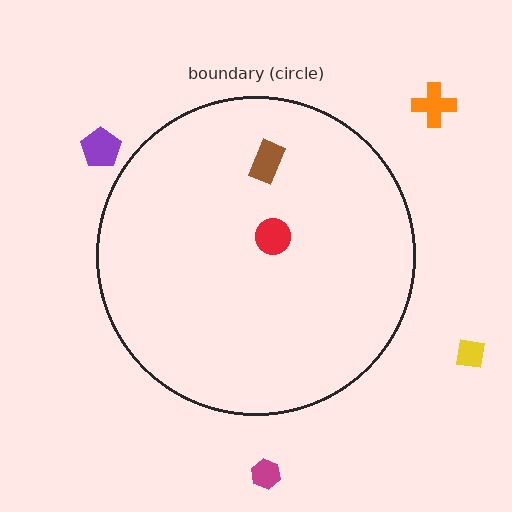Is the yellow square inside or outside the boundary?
Outside.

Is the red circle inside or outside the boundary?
Inside.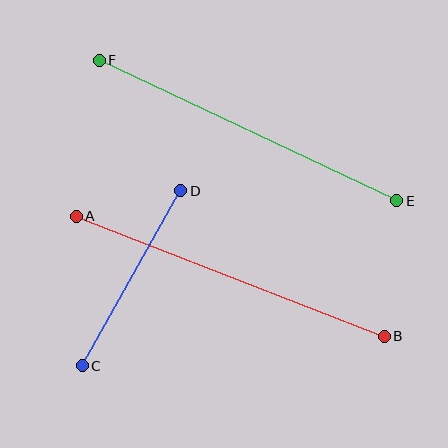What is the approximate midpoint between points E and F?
The midpoint is at approximately (248, 131) pixels.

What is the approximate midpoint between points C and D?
The midpoint is at approximately (132, 278) pixels.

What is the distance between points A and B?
The distance is approximately 331 pixels.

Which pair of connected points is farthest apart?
Points A and B are farthest apart.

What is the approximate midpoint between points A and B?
The midpoint is at approximately (230, 276) pixels.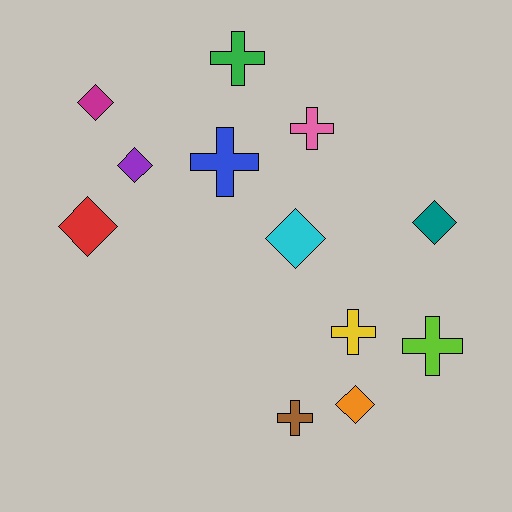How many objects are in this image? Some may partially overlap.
There are 12 objects.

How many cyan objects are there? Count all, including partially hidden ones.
There is 1 cyan object.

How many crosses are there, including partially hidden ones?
There are 6 crosses.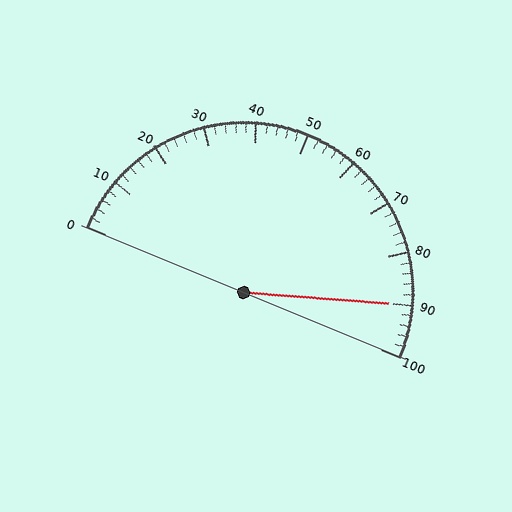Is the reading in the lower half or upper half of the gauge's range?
The reading is in the upper half of the range (0 to 100).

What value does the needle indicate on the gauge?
The needle indicates approximately 90.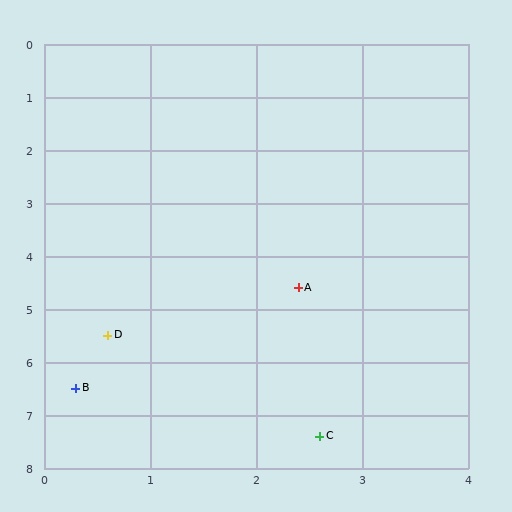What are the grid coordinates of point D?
Point D is at approximately (0.6, 5.5).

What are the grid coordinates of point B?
Point B is at approximately (0.3, 6.5).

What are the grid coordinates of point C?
Point C is at approximately (2.6, 7.4).